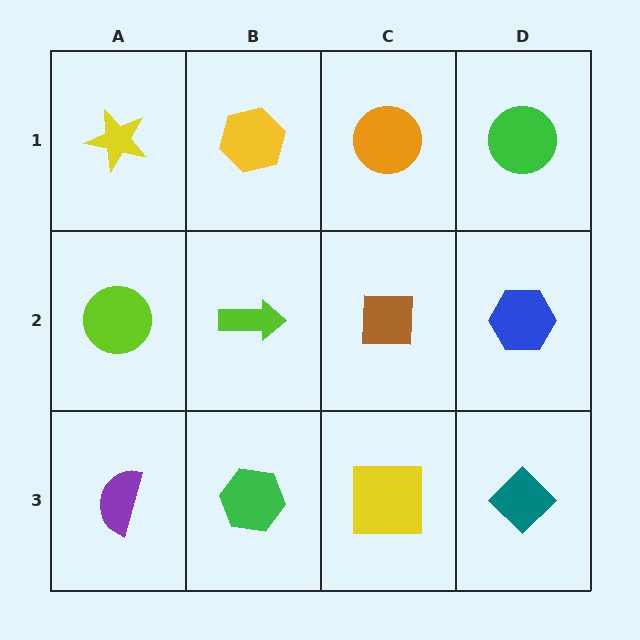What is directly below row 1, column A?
A lime circle.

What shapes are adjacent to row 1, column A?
A lime circle (row 2, column A), a yellow hexagon (row 1, column B).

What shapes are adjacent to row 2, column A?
A yellow star (row 1, column A), a purple semicircle (row 3, column A), a lime arrow (row 2, column B).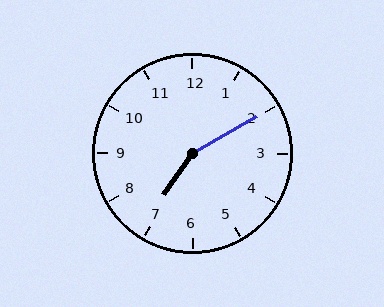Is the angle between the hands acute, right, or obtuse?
It is obtuse.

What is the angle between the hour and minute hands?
Approximately 155 degrees.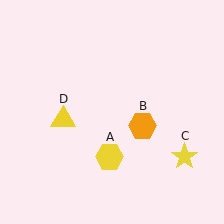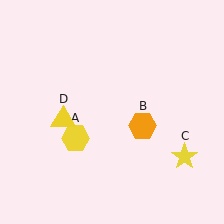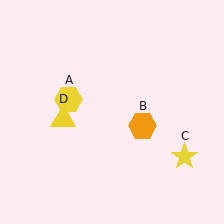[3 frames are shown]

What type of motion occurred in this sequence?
The yellow hexagon (object A) rotated clockwise around the center of the scene.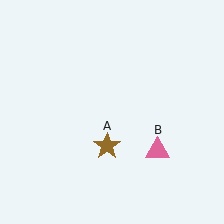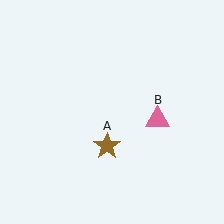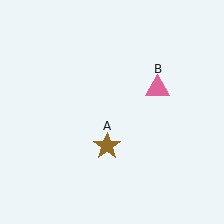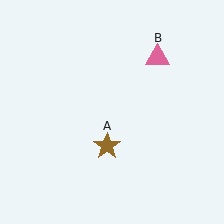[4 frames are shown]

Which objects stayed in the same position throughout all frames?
Brown star (object A) remained stationary.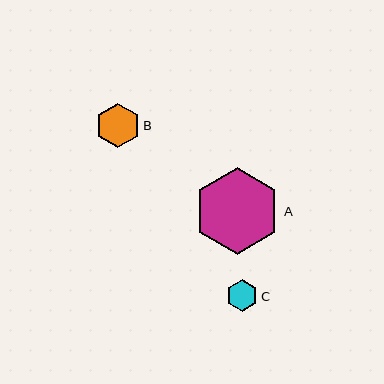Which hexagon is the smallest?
Hexagon C is the smallest with a size of approximately 32 pixels.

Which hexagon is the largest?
Hexagon A is the largest with a size of approximately 87 pixels.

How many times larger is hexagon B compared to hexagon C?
Hexagon B is approximately 1.4 times the size of hexagon C.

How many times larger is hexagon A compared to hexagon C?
Hexagon A is approximately 2.7 times the size of hexagon C.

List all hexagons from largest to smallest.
From largest to smallest: A, B, C.